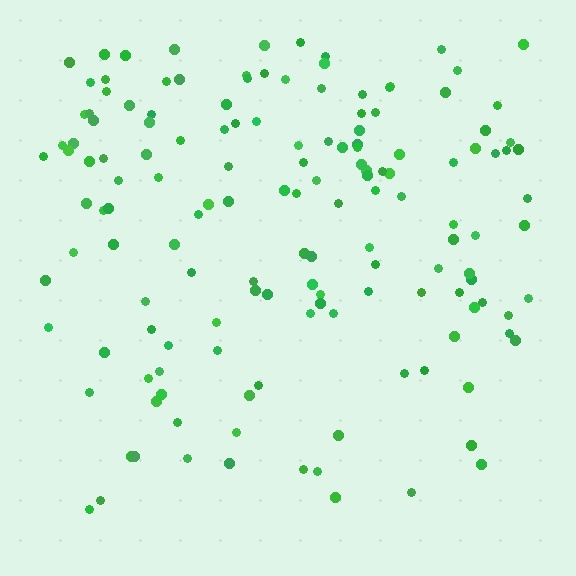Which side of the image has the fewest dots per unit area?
The bottom.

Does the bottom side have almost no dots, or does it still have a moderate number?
Still a moderate number, just noticeably fewer than the top.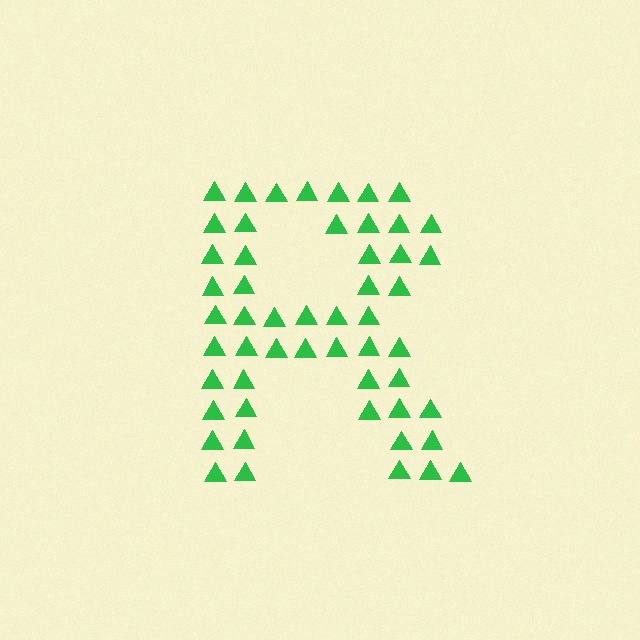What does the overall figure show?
The overall figure shows the letter R.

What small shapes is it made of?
It is made of small triangles.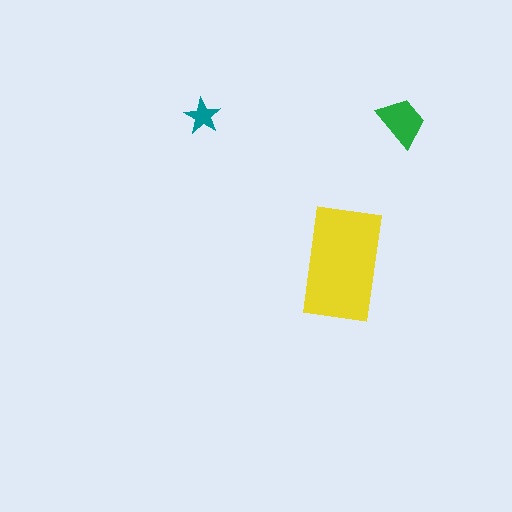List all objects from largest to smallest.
The yellow rectangle, the green trapezoid, the teal star.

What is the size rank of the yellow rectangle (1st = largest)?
1st.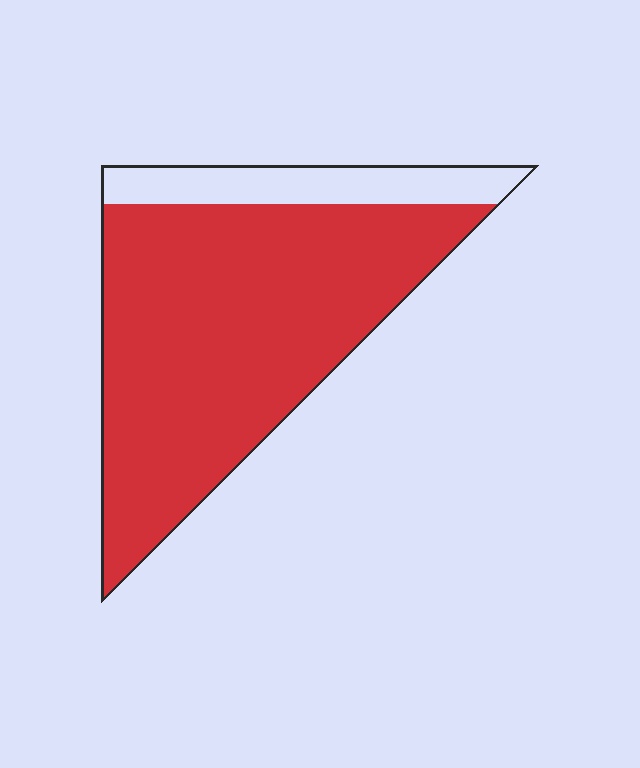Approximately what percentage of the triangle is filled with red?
Approximately 85%.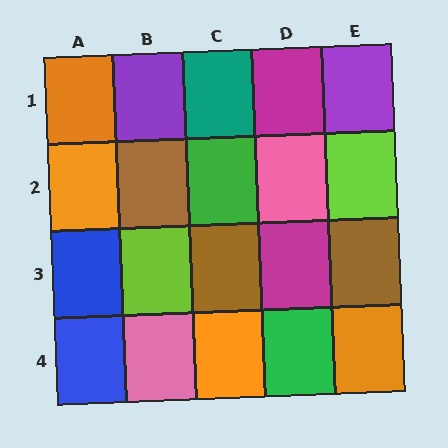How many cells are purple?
2 cells are purple.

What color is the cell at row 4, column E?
Orange.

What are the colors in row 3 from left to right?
Blue, lime, brown, magenta, brown.